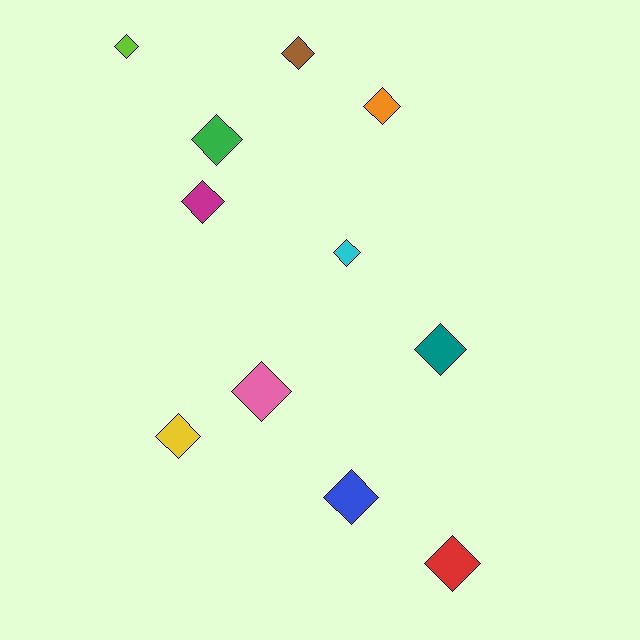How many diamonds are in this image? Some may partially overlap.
There are 11 diamonds.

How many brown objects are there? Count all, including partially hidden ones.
There is 1 brown object.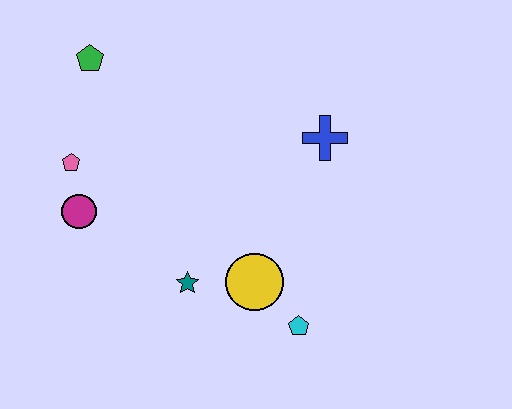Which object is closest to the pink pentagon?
The magenta circle is closest to the pink pentagon.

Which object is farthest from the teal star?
The green pentagon is farthest from the teal star.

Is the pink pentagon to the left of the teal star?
Yes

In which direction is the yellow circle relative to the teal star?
The yellow circle is to the right of the teal star.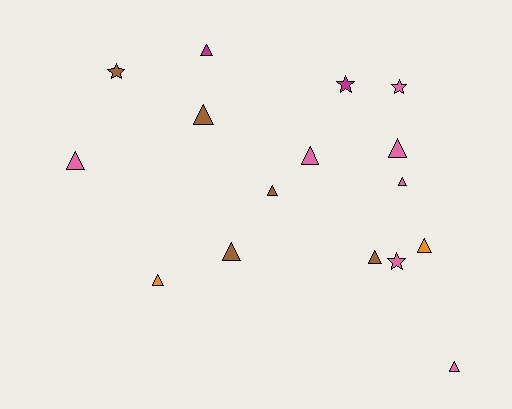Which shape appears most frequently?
Triangle, with 12 objects.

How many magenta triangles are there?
There is 1 magenta triangle.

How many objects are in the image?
There are 16 objects.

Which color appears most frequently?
Pink, with 7 objects.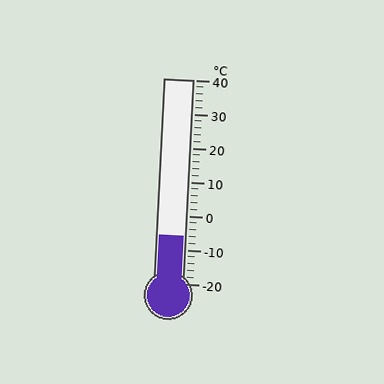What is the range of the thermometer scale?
The thermometer scale ranges from -20°C to 40°C.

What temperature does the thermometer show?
The thermometer shows approximately -6°C.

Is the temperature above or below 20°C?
The temperature is below 20°C.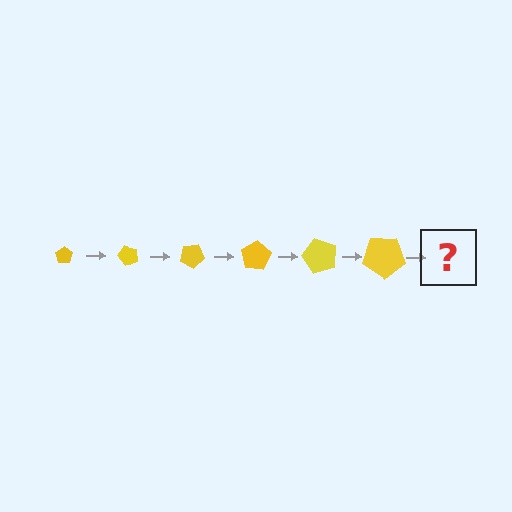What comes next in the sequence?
The next element should be a pentagon, larger than the previous one and rotated 300 degrees from the start.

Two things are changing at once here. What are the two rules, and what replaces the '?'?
The two rules are that the pentagon grows larger each step and it rotates 50 degrees each step. The '?' should be a pentagon, larger than the previous one and rotated 300 degrees from the start.